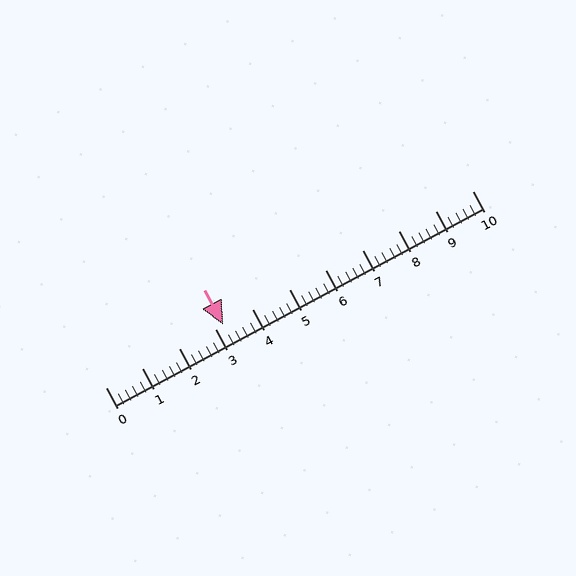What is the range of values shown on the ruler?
The ruler shows values from 0 to 10.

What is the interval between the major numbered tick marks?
The major tick marks are spaced 1 units apart.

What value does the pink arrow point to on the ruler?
The pink arrow points to approximately 3.2.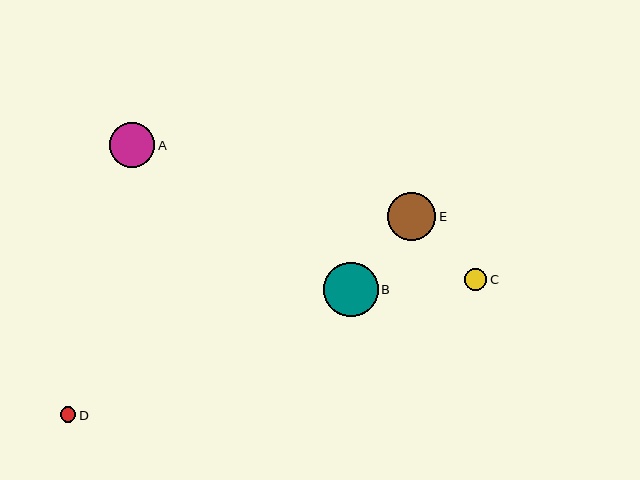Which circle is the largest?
Circle B is the largest with a size of approximately 54 pixels.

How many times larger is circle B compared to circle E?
Circle B is approximately 1.1 times the size of circle E.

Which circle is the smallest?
Circle D is the smallest with a size of approximately 15 pixels.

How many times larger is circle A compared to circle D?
Circle A is approximately 3.0 times the size of circle D.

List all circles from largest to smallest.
From largest to smallest: B, E, A, C, D.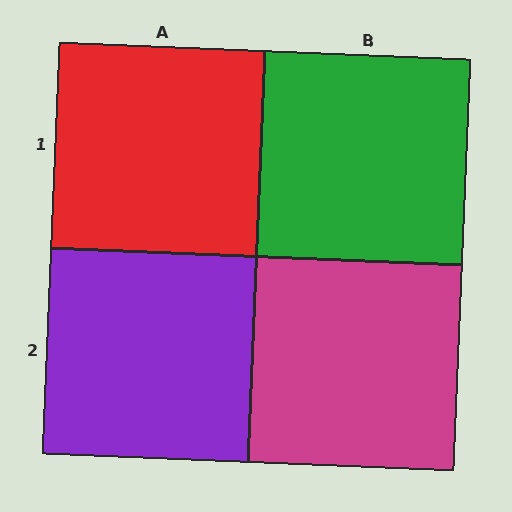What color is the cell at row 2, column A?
Purple.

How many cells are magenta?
1 cell is magenta.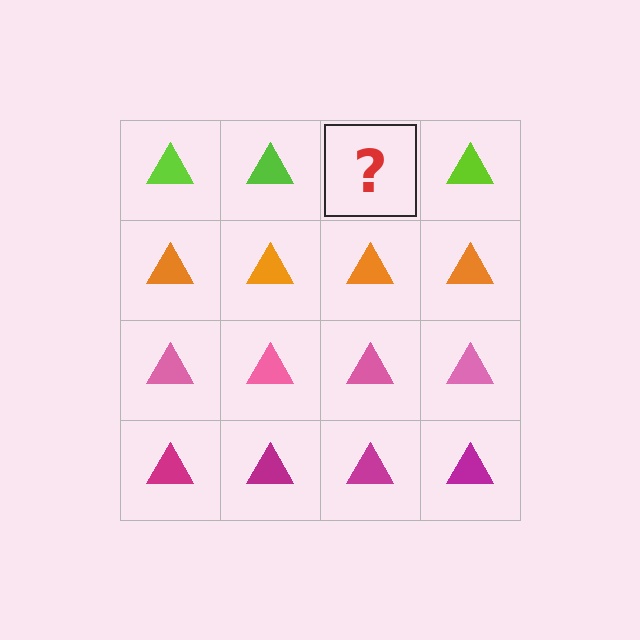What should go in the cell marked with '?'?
The missing cell should contain a lime triangle.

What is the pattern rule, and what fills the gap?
The rule is that each row has a consistent color. The gap should be filled with a lime triangle.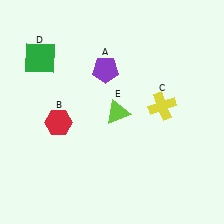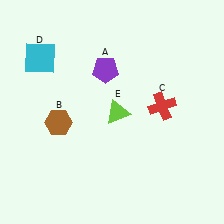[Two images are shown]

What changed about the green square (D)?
In Image 1, D is green. In Image 2, it changed to cyan.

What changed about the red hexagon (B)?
In Image 1, B is red. In Image 2, it changed to brown.